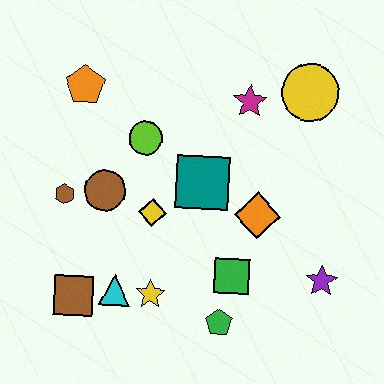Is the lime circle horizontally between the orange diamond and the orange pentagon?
Yes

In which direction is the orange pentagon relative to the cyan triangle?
The orange pentagon is above the cyan triangle.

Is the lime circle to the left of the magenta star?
Yes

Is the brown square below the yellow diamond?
Yes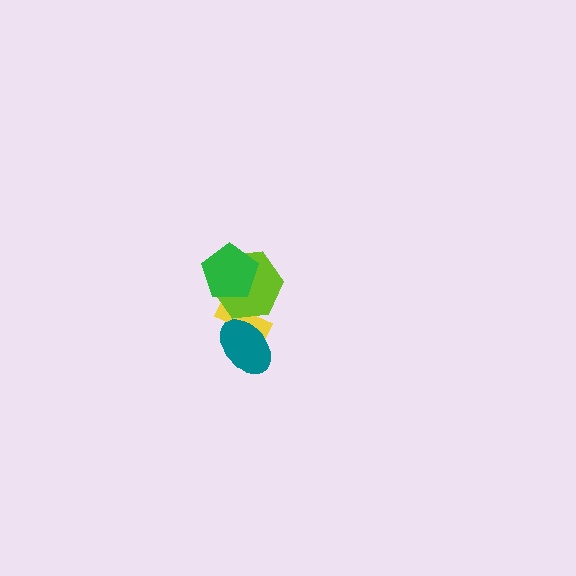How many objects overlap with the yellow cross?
3 objects overlap with the yellow cross.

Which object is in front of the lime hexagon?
The green pentagon is in front of the lime hexagon.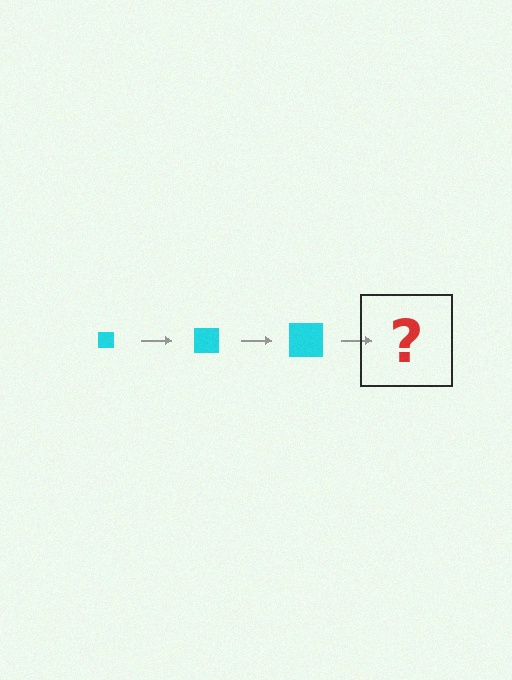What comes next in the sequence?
The next element should be a cyan square, larger than the previous one.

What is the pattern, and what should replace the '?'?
The pattern is that the square gets progressively larger each step. The '?' should be a cyan square, larger than the previous one.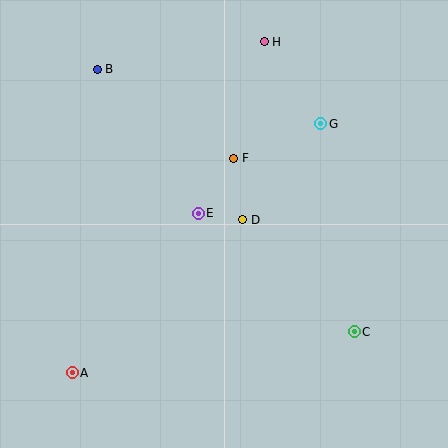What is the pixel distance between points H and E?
The distance between H and E is 183 pixels.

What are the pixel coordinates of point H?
Point H is at (264, 42).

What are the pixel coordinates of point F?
Point F is at (234, 158).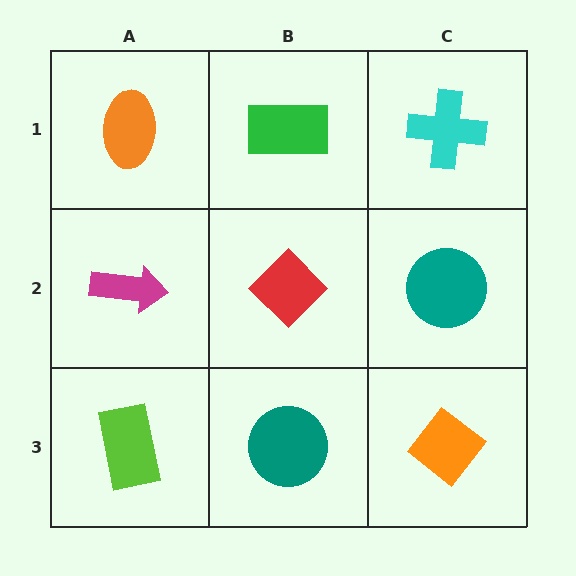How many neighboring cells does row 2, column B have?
4.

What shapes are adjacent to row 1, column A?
A magenta arrow (row 2, column A), a green rectangle (row 1, column B).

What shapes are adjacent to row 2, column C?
A cyan cross (row 1, column C), an orange diamond (row 3, column C), a red diamond (row 2, column B).